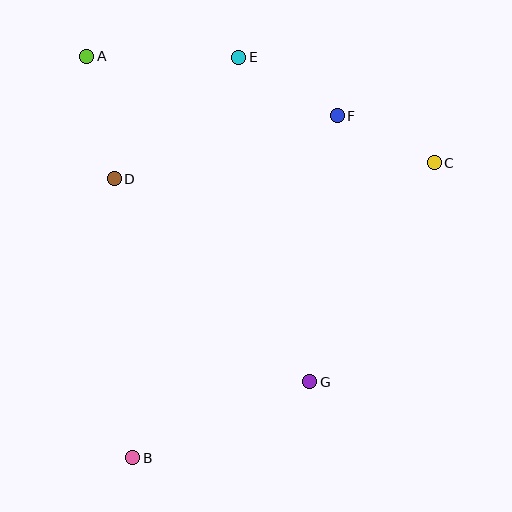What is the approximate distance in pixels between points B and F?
The distance between B and F is approximately 399 pixels.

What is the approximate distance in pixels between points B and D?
The distance between B and D is approximately 279 pixels.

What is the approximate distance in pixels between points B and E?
The distance between B and E is approximately 414 pixels.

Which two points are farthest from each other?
Points B and C are farthest from each other.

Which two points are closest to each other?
Points C and F are closest to each other.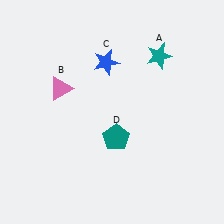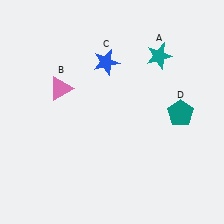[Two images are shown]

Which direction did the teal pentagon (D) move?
The teal pentagon (D) moved right.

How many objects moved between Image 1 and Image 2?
1 object moved between the two images.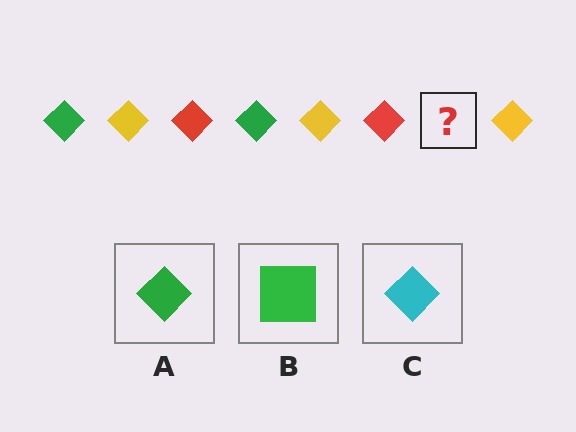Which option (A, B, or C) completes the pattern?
A.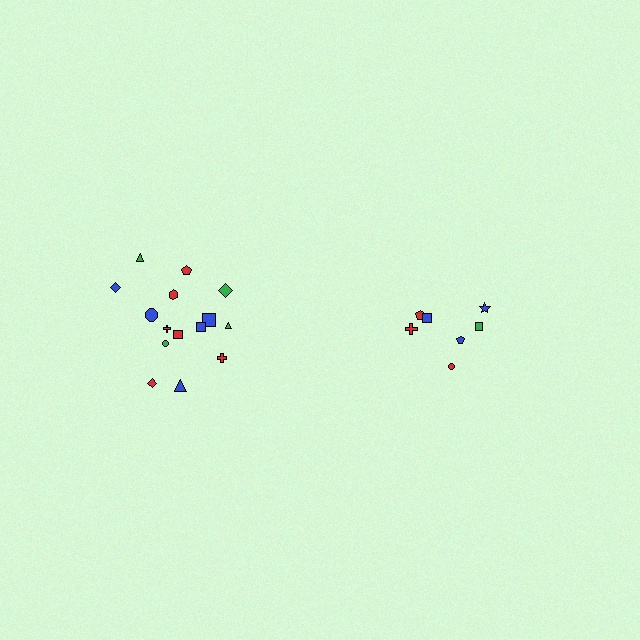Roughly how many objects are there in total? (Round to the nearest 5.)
Roughly 20 objects in total.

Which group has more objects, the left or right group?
The left group.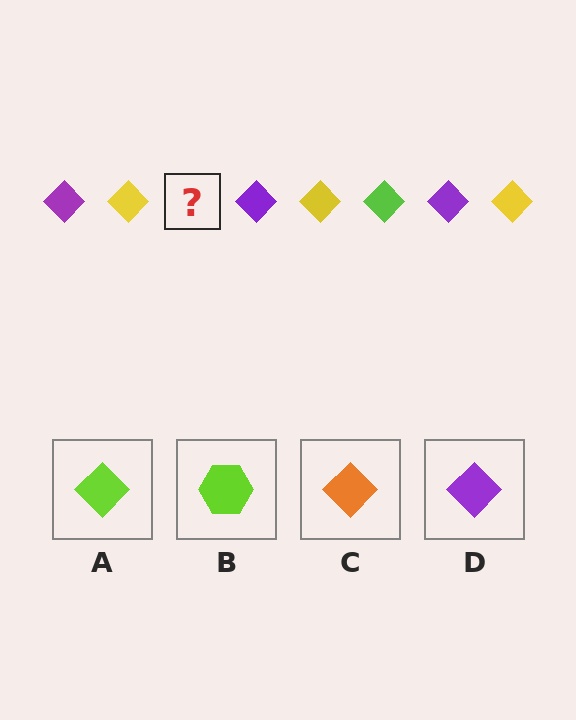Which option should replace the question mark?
Option A.